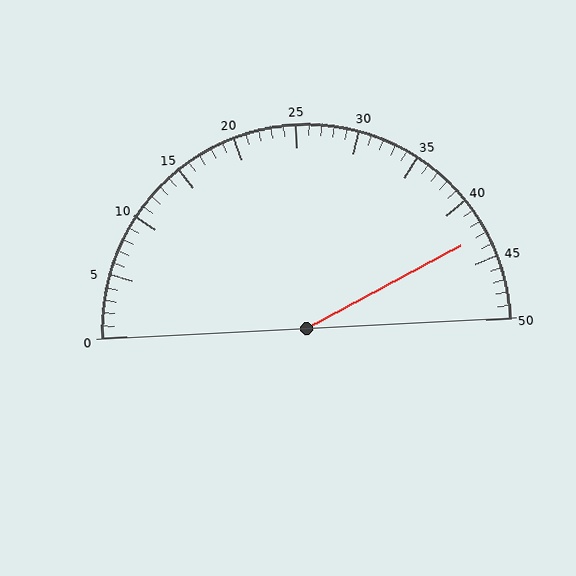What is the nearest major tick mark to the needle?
The nearest major tick mark is 45.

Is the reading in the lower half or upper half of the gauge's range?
The reading is in the upper half of the range (0 to 50).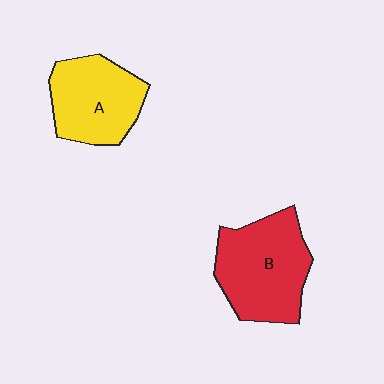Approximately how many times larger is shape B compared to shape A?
Approximately 1.2 times.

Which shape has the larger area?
Shape B (red).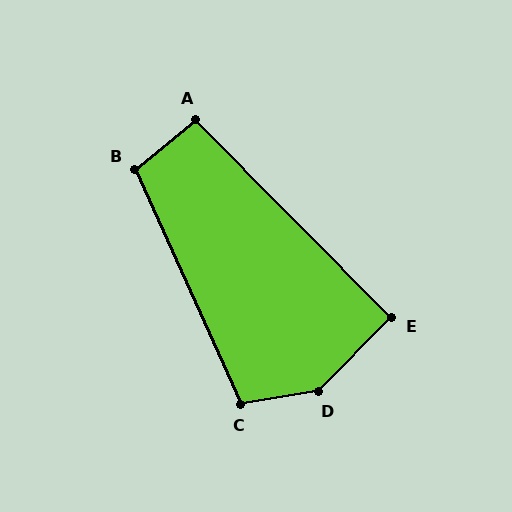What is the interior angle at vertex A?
Approximately 95 degrees (obtuse).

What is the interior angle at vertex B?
Approximately 105 degrees (obtuse).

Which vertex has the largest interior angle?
D, at approximately 144 degrees.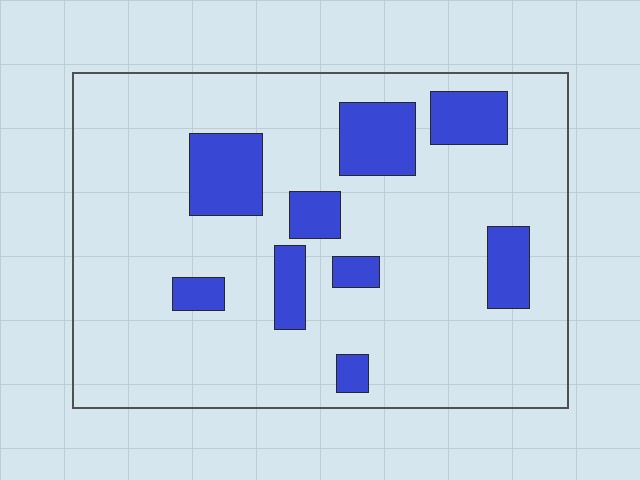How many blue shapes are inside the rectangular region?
9.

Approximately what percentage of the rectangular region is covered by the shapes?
Approximately 20%.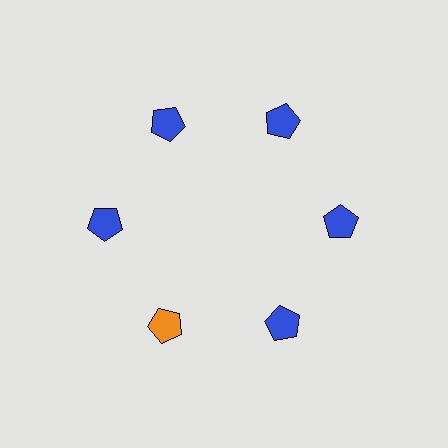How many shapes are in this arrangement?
There are 6 shapes arranged in a ring pattern.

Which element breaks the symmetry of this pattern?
The orange pentagon at roughly the 7 o'clock position breaks the symmetry. All other shapes are blue pentagons.